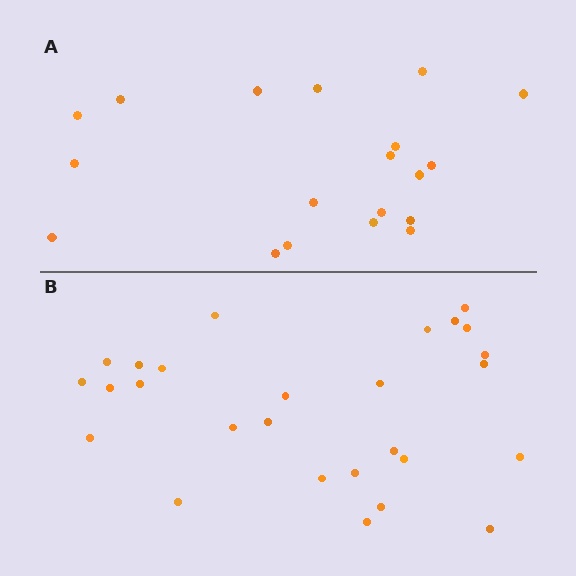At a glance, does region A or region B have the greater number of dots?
Region B (the bottom region) has more dots.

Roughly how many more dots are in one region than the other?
Region B has roughly 8 or so more dots than region A.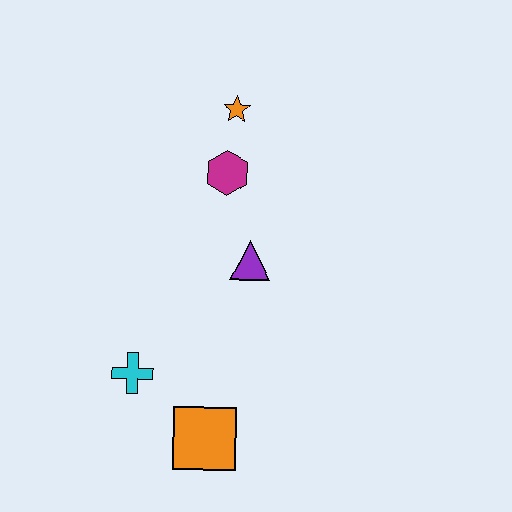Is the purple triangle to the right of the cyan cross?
Yes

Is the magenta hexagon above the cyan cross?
Yes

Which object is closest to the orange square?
The cyan cross is closest to the orange square.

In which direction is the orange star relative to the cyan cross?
The orange star is above the cyan cross.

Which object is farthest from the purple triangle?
The orange square is farthest from the purple triangle.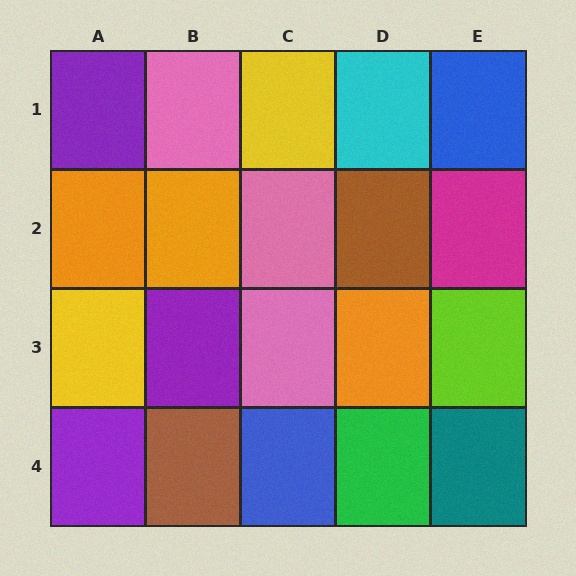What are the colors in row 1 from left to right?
Purple, pink, yellow, cyan, blue.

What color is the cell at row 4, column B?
Brown.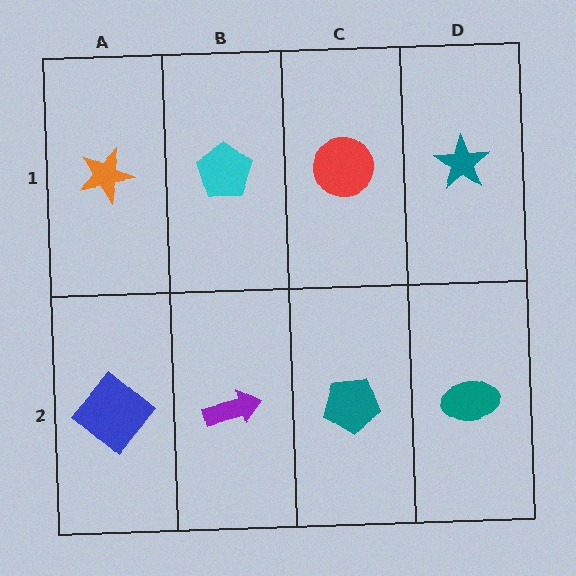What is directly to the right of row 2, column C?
A teal ellipse.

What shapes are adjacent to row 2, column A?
An orange star (row 1, column A), a purple arrow (row 2, column B).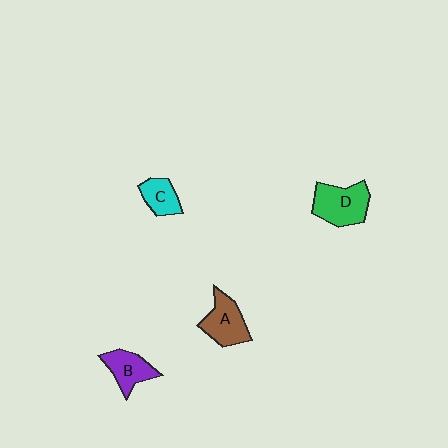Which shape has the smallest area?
Shape C (cyan).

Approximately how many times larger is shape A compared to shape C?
Approximately 1.5 times.